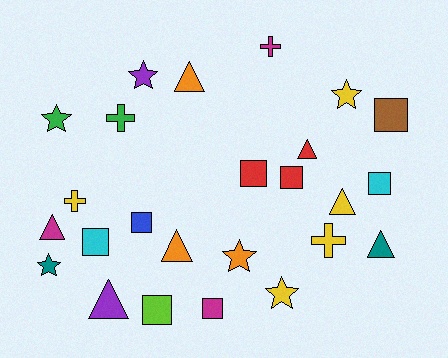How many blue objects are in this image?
There is 1 blue object.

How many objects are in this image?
There are 25 objects.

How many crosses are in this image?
There are 4 crosses.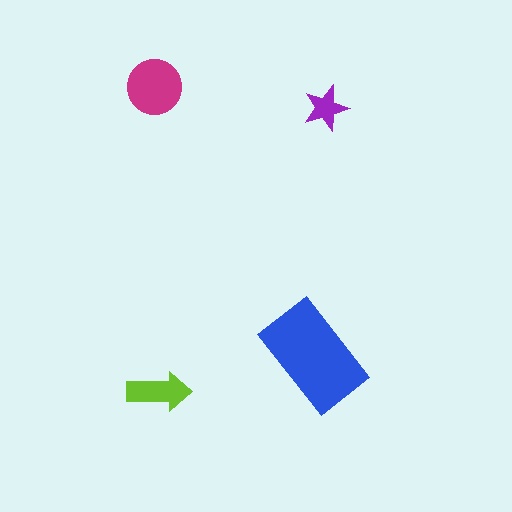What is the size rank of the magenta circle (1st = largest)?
2nd.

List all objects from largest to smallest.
The blue rectangle, the magenta circle, the lime arrow, the purple star.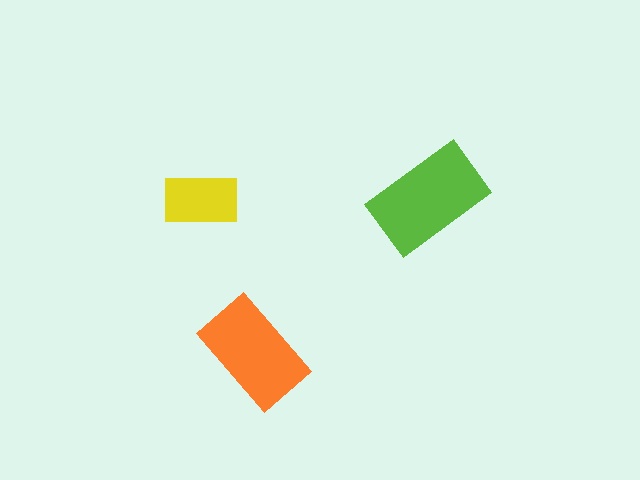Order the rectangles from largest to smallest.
the lime one, the orange one, the yellow one.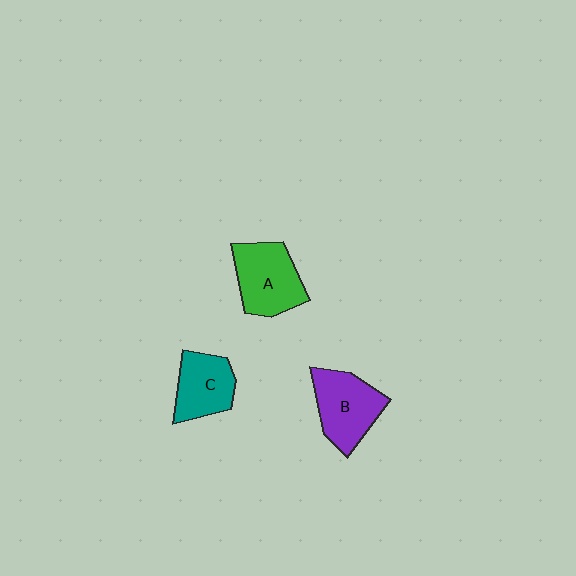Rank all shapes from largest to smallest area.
From largest to smallest: A (green), B (purple), C (teal).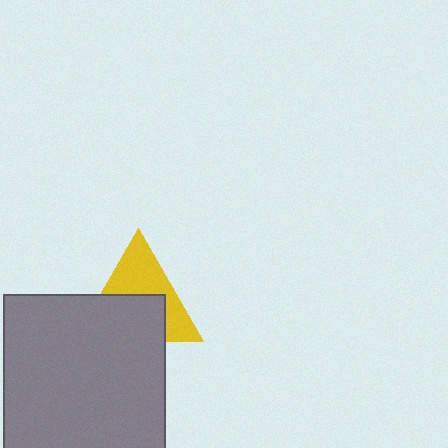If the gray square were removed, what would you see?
You would see the complete yellow triangle.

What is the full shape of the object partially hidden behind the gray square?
The partially hidden object is a yellow triangle.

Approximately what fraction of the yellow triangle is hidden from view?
Roughly 51% of the yellow triangle is hidden behind the gray square.